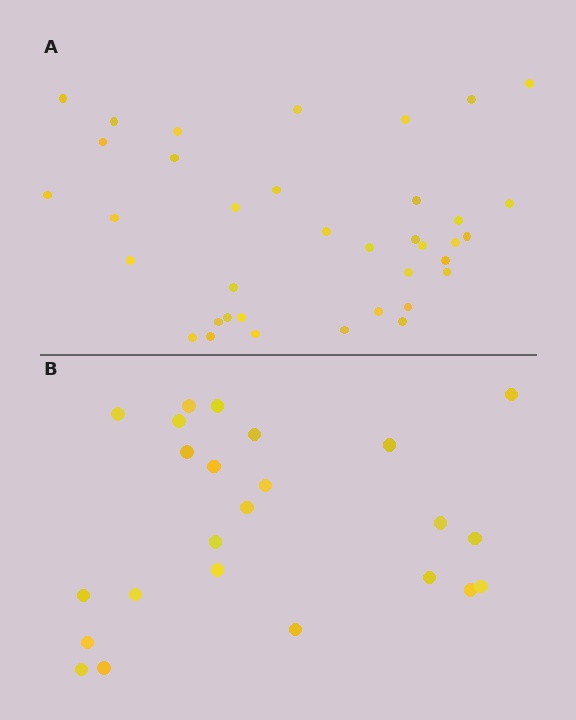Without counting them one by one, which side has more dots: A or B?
Region A (the top region) has more dots.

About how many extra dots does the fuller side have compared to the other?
Region A has approximately 15 more dots than region B.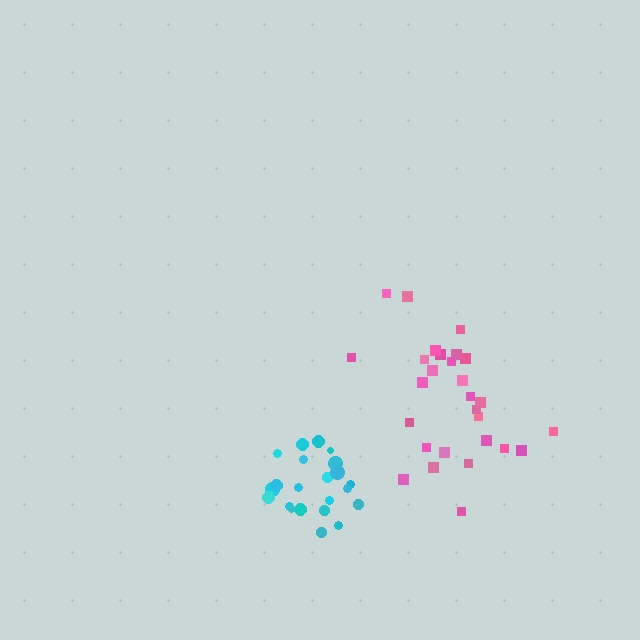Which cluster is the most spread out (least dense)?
Pink.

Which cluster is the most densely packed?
Cyan.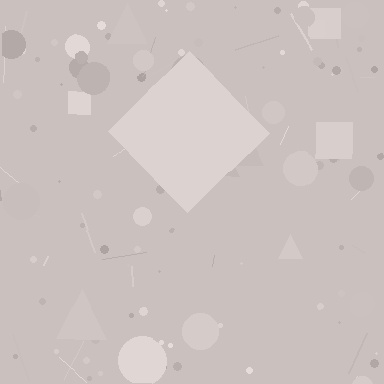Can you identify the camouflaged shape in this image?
The camouflaged shape is a diamond.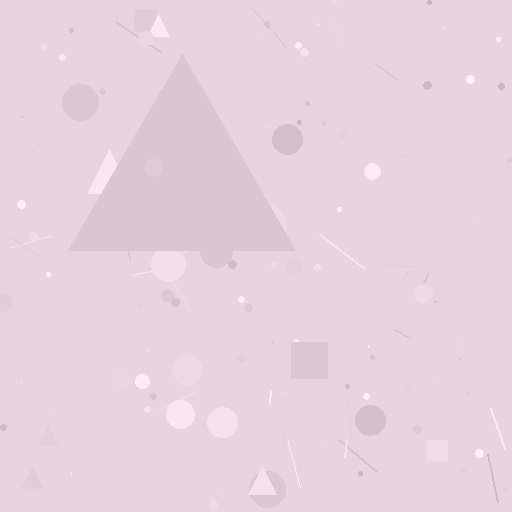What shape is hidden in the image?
A triangle is hidden in the image.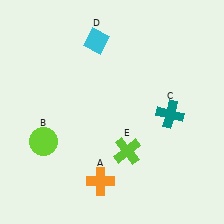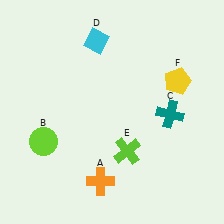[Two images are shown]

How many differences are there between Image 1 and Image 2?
There is 1 difference between the two images.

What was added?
A yellow pentagon (F) was added in Image 2.